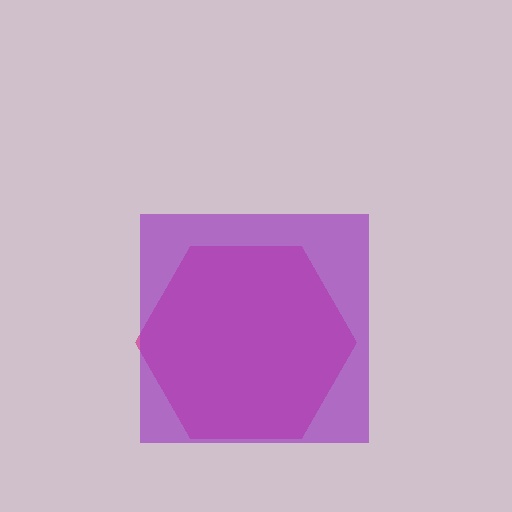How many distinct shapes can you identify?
There are 2 distinct shapes: a magenta hexagon, a purple square.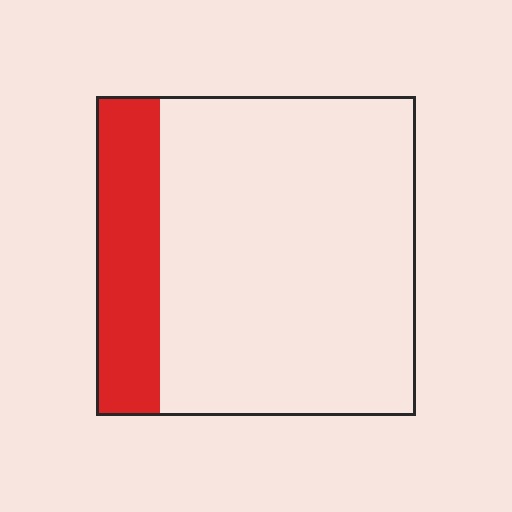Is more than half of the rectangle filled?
No.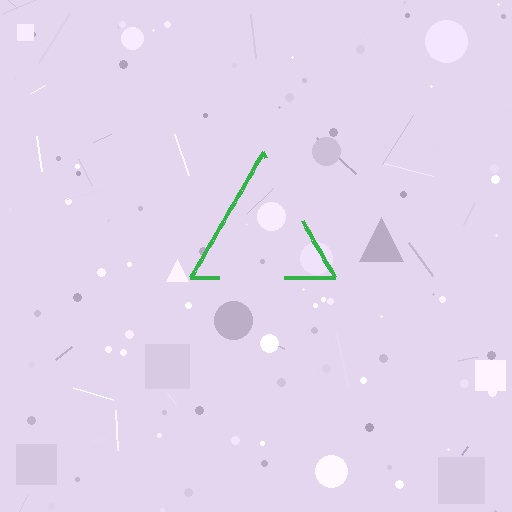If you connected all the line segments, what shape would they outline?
They would outline a triangle.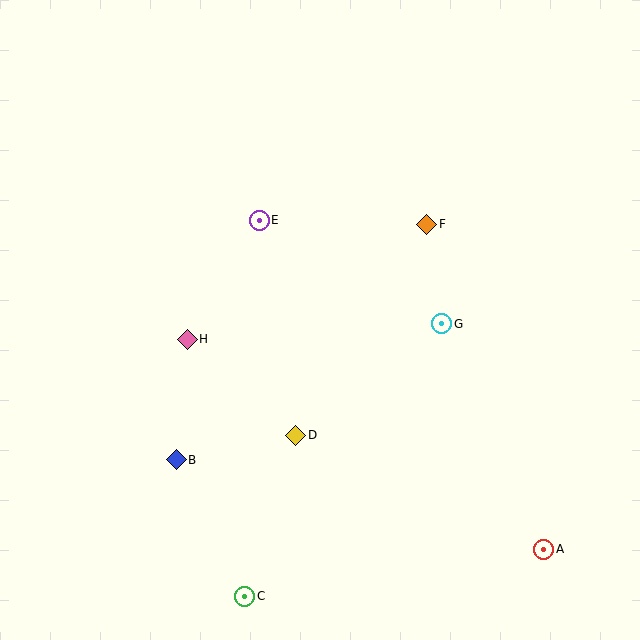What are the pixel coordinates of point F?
Point F is at (427, 224).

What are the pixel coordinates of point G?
Point G is at (442, 324).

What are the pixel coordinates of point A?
Point A is at (544, 549).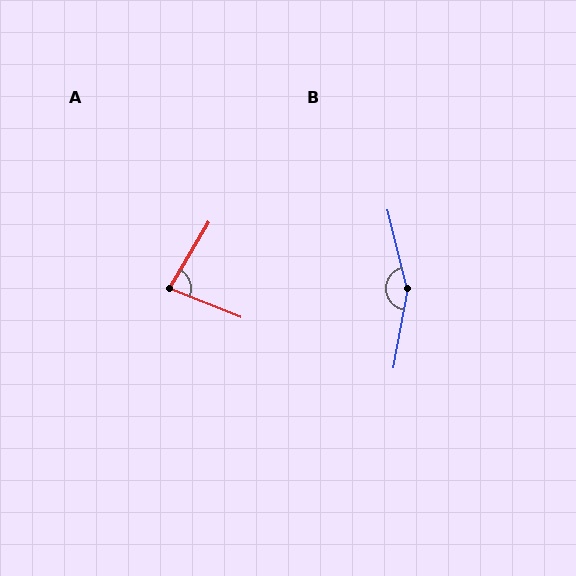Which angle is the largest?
B, at approximately 156 degrees.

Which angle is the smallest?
A, at approximately 81 degrees.